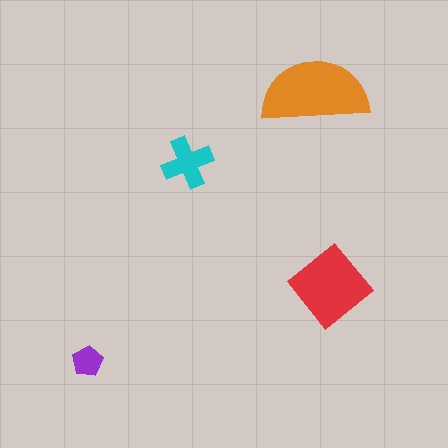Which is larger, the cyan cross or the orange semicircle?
The orange semicircle.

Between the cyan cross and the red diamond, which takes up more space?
The red diamond.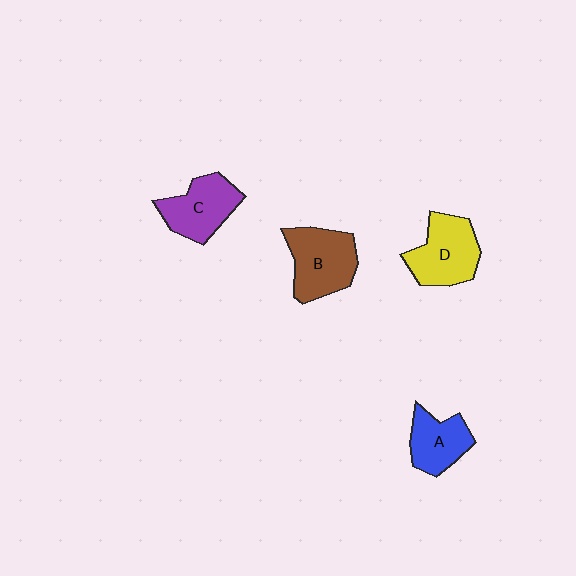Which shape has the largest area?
Shape B (brown).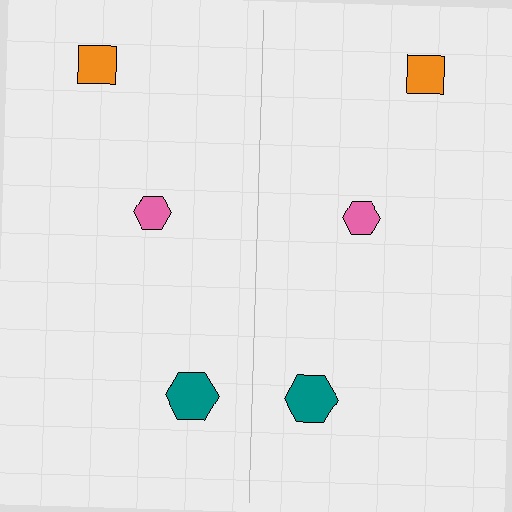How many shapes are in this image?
There are 6 shapes in this image.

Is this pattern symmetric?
Yes, this pattern has bilateral (reflection) symmetry.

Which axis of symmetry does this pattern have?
The pattern has a vertical axis of symmetry running through the center of the image.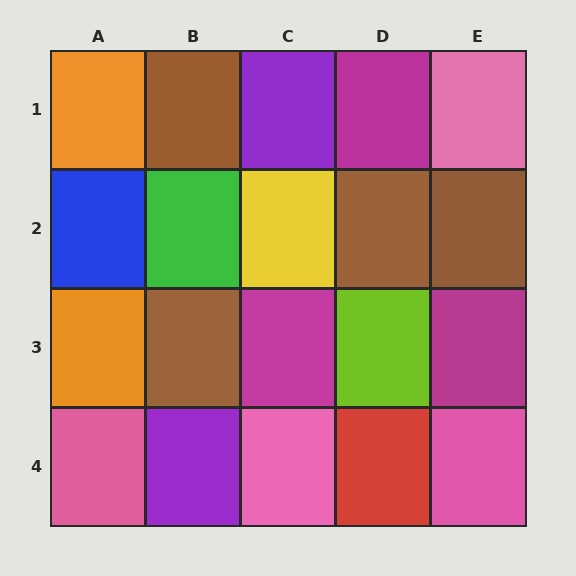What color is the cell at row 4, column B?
Purple.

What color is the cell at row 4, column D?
Red.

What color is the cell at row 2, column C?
Yellow.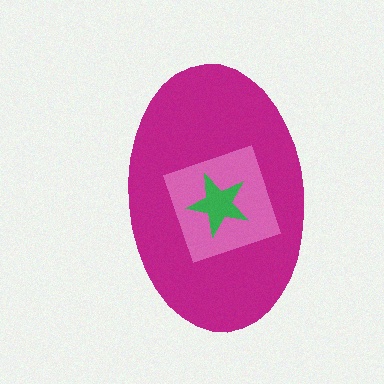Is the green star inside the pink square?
Yes.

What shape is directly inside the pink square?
The green star.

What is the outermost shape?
The magenta ellipse.